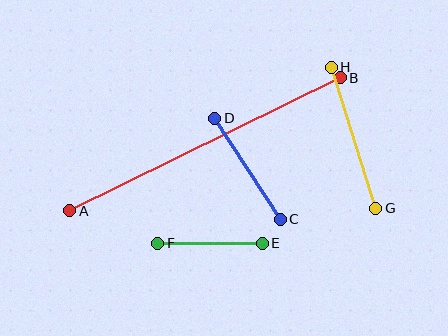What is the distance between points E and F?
The distance is approximately 105 pixels.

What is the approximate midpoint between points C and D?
The midpoint is at approximately (247, 169) pixels.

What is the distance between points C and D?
The distance is approximately 120 pixels.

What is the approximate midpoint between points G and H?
The midpoint is at approximately (354, 138) pixels.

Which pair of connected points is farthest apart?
Points A and B are farthest apart.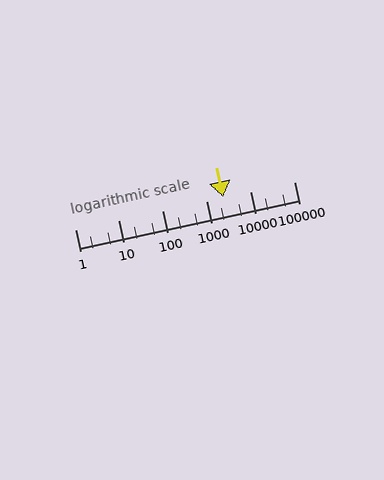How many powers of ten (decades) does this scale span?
The scale spans 5 decades, from 1 to 100000.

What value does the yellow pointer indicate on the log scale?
The pointer indicates approximately 2400.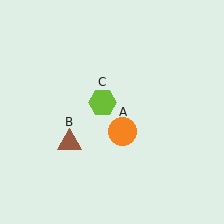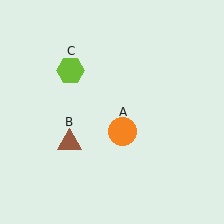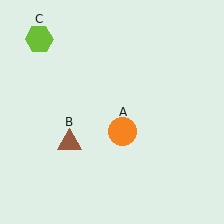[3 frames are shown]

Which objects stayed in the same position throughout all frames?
Orange circle (object A) and brown triangle (object B) remained stationary.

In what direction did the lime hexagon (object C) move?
The lime hexagon (object C) moved up and to the left.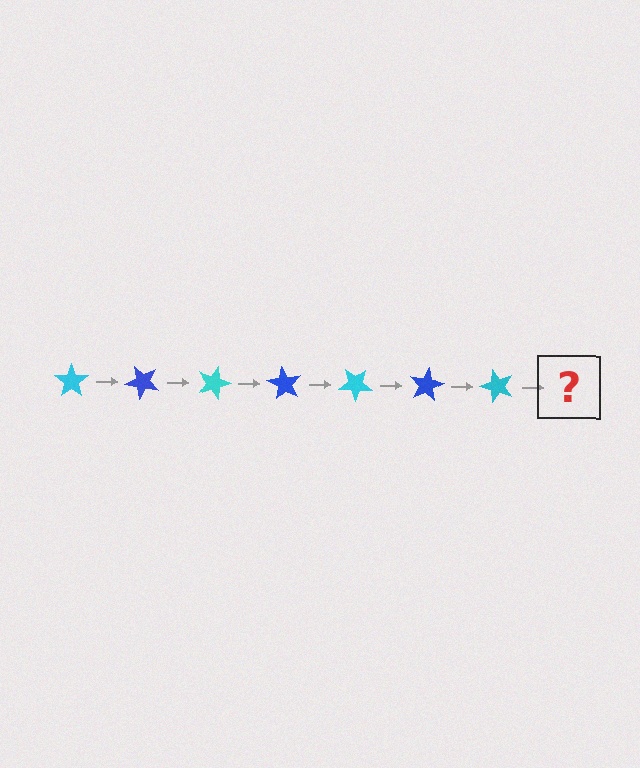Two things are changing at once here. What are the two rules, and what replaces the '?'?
The two rules are that it rotates 45 degrees each step and the color cycles through cyan and blue. The '?' should be a blue star, rotated 315 degrees from the start.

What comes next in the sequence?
The next element should be a blue star, rotated 315 degrees from the start.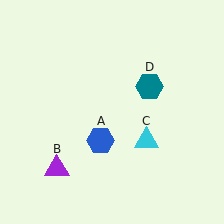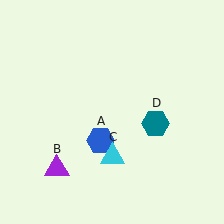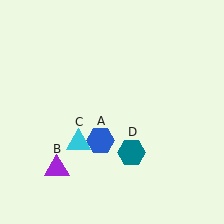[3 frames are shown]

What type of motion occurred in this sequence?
The cyan triangle (object C), teal hexagon (object D) rotated clockwise around the center of the scene.